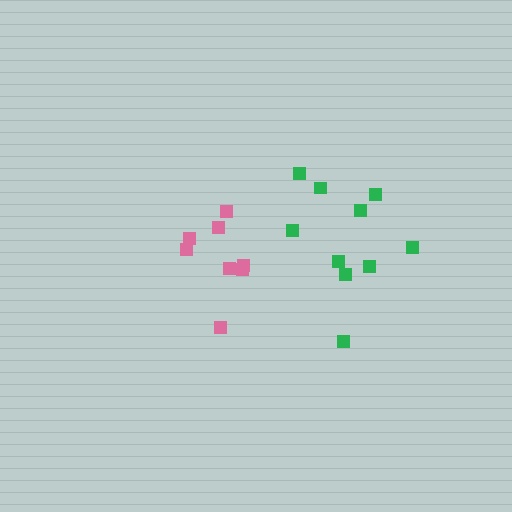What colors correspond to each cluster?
The clusters are colored: pink, green.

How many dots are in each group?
Group 1: 8 dots, Group 2: 10 dots (18 total).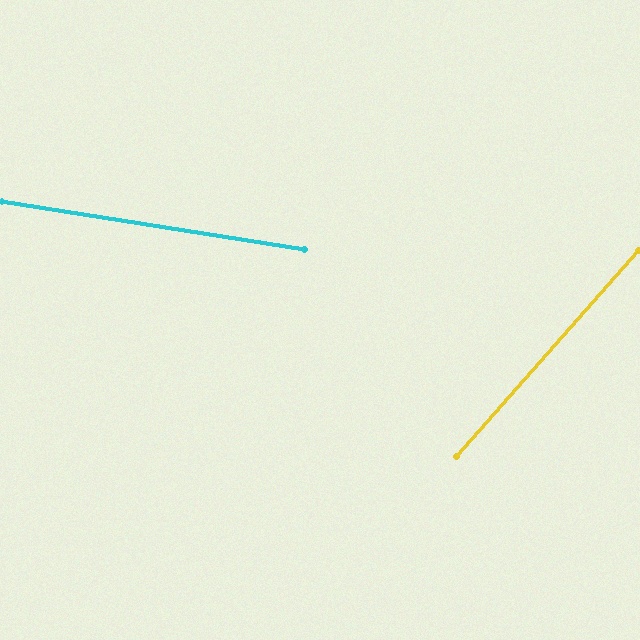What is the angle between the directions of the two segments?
Approximately 58 degrees.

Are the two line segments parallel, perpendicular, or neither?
Neither parallel nor perpendicular — they differ by about 58°.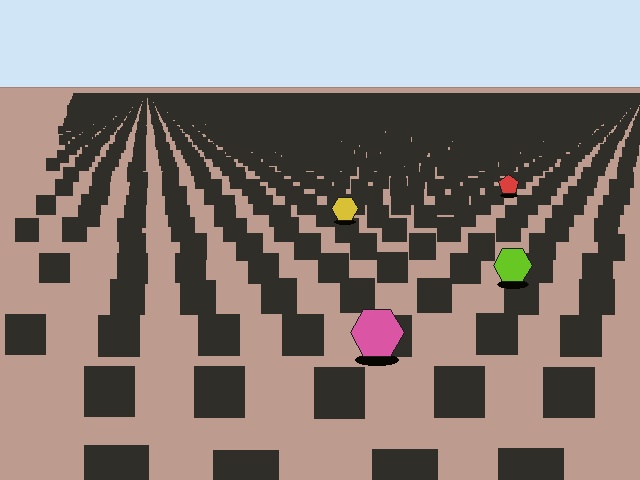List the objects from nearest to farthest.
From nearest to farthest: the pink hexagon, the lime hexagon, the yellow hexagon, the red pentagon.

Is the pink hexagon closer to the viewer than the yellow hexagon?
Yes. The pink hexagon is closer — you can tell from the texture gradient: the ground texture is coarser near it.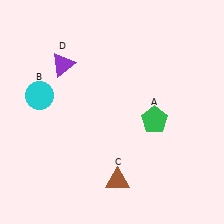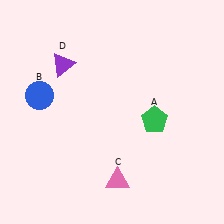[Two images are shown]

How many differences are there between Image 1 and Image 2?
There are 2 differences between the two images.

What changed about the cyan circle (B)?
In Image 1, B is cyan. In Image 2, it changed to blue.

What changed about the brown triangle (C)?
In Image 1, C is brown. In Image 2, it changed to pink.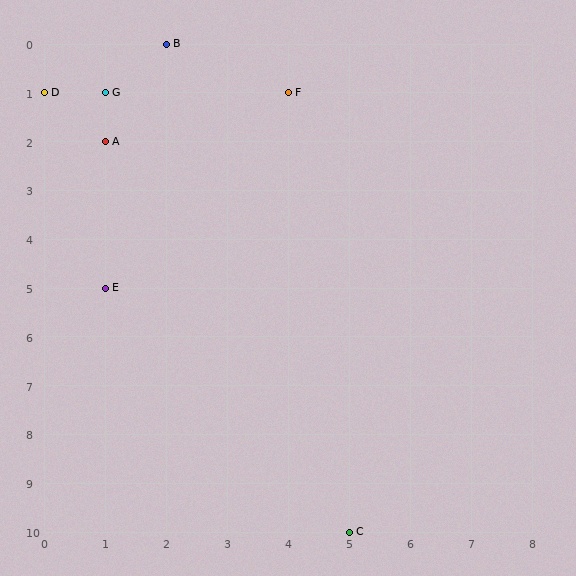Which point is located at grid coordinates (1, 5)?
Point E is at (1, 5).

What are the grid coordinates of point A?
Point A is at grid coordinates (1, 2).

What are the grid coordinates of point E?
Point E is at grid coordinates (1, 5).